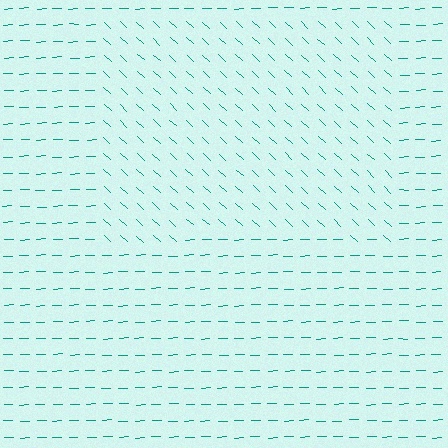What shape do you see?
I see a rectangle.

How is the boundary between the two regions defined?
The boundary is defined purely by a change in line orientation (approximately 45 degrees difference). All lines are the same color and thickness.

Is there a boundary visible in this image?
Yes, there is a texture boundary formed by a change in line orientation.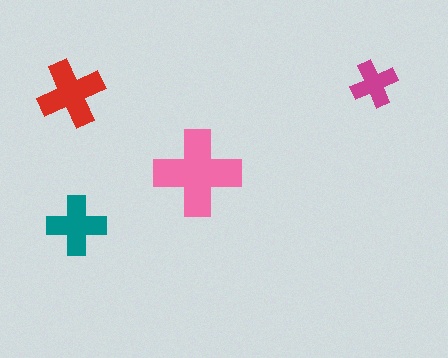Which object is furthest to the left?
The red cross is leftmost.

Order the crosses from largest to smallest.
the pink one, the red one, the teal one, the magenta one.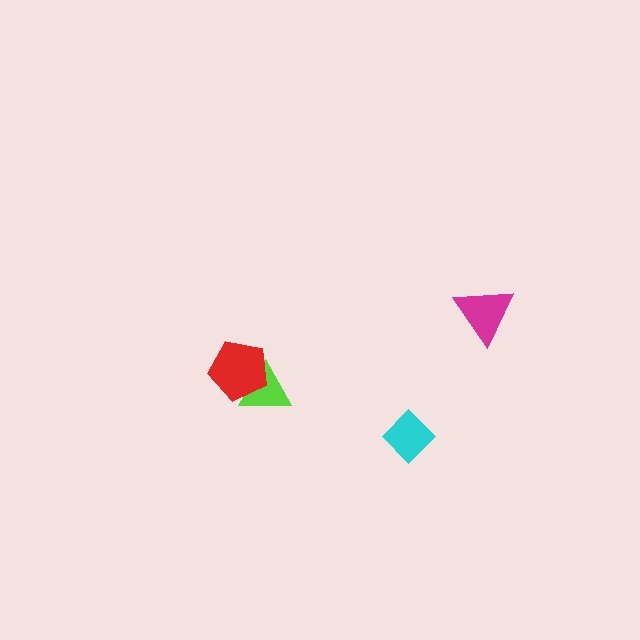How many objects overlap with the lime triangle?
1 object overlaps with the lime triangle.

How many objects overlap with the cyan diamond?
0 objects overlap with the cyan diamond.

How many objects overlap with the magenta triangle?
0 objects overlap with the magenta triangle.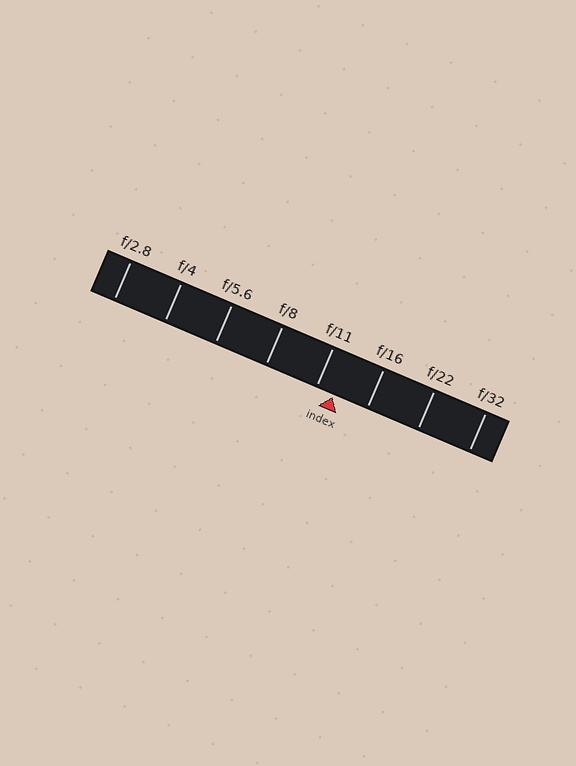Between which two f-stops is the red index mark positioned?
The index mark is between f/11 and f/16.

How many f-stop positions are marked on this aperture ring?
There are 8 f-stop positions marked.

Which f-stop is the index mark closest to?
The index mark is closest to f/11.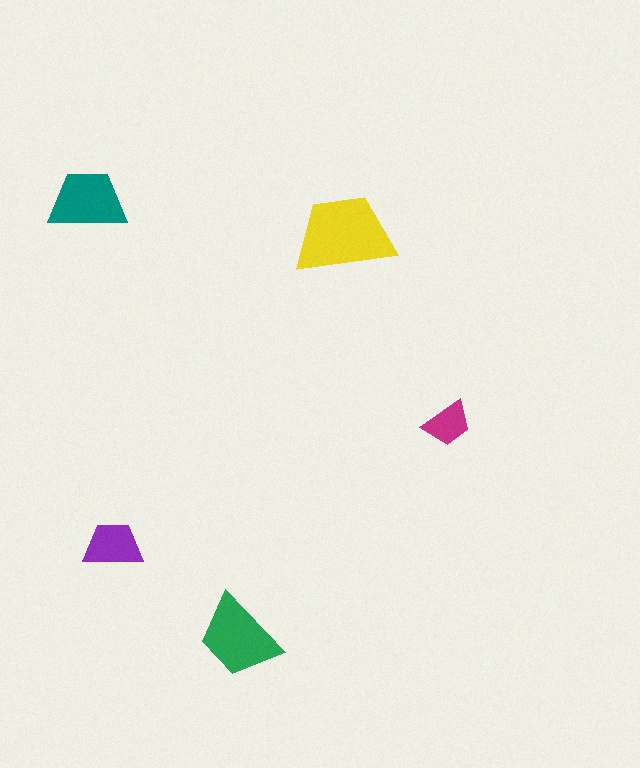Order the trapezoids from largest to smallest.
the yellow one, the green one, the teal one, the purple one, the magenta one.